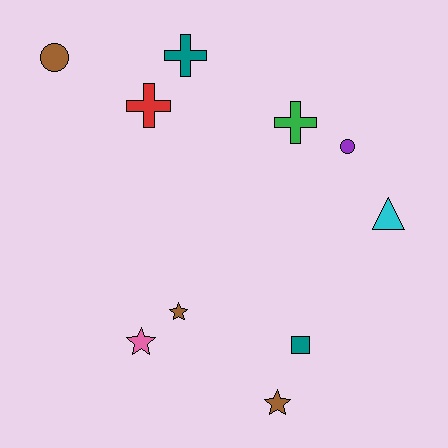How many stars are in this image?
There are 3 stars.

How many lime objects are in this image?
There are no lime objects.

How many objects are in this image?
There are 10 objects.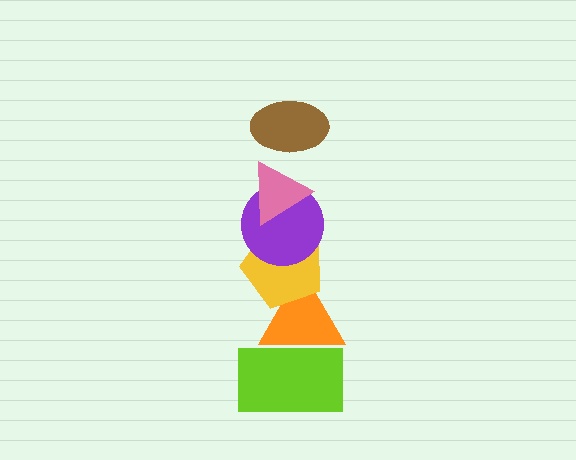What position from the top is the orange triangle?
The orange triangle is 5th from the top.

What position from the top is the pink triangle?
The pink triangle is 2nd from the top.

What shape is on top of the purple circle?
The pink triangle is on top of the purple circle.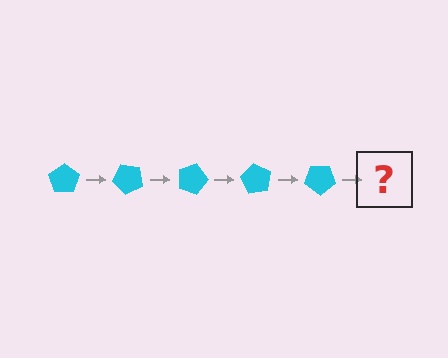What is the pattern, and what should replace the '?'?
The pattern is that the pentagon rotates 45 degrees each step. The '?' should be a cyan pentagon rotated 225 degrees.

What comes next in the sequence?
The next element should be a cyan pentagon rotated 225 degrees.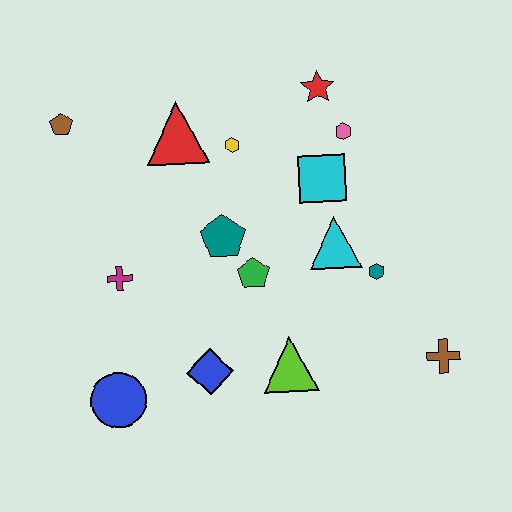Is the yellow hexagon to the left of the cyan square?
Yes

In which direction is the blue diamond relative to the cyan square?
The blue diamond is below the cyan square.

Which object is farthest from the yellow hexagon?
The brown cross is farthest from the yellow hexagon.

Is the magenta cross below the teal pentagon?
Yes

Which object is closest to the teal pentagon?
The green pentagon is closest to the teal pentagon.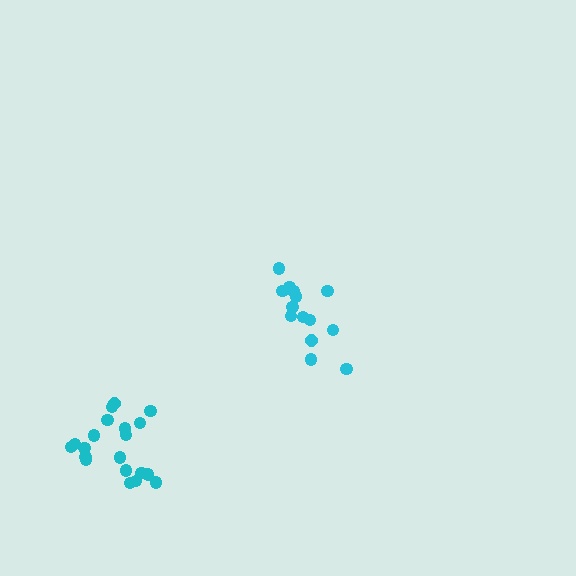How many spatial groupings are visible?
There are 2 spatial groupings.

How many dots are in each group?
Group 1: 20 dots, Group 2: 14 dots (34 total).